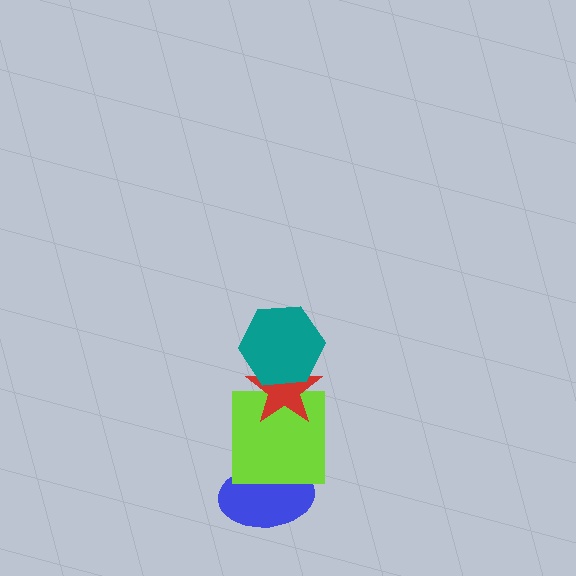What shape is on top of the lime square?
The red star is on top of the lime square.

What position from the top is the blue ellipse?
The blue ellipse is 4th from the top.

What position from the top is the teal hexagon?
The teal hexagon is 1st from the top.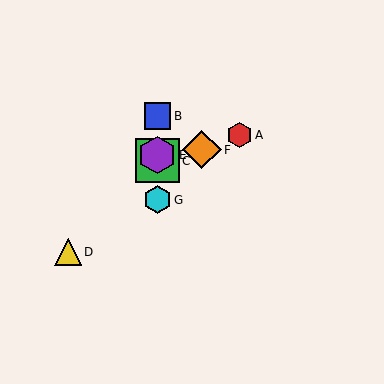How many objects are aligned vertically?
4 objects (B, C, E, G) are aligned vertically.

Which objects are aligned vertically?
Objects B, C, E, G are aligned vertically.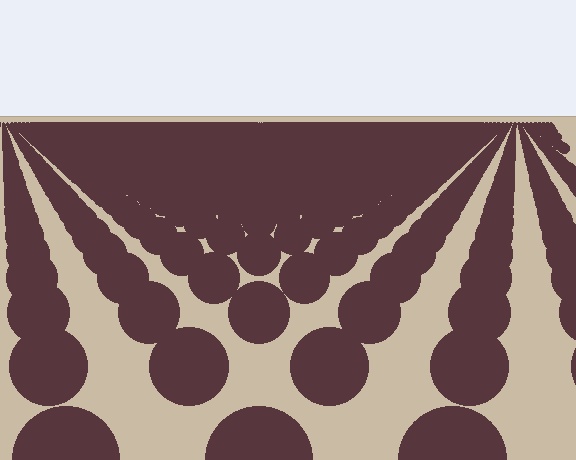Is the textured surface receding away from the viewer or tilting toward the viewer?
The surface is receding away from the viewer. Texture elements get smaller and denser toward the top.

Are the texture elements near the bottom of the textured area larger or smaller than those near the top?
Larger. Near the bottom, elements are closer to the viewer and appear at a bigger on-screen size.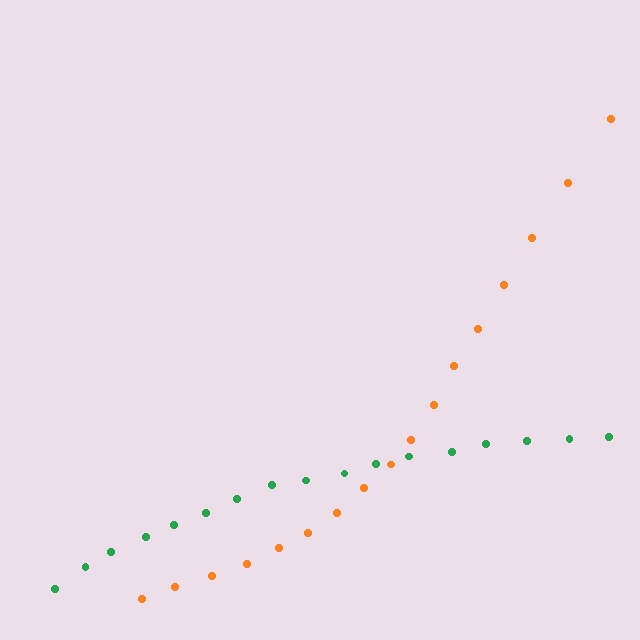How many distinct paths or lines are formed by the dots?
There are 2 distinct paths.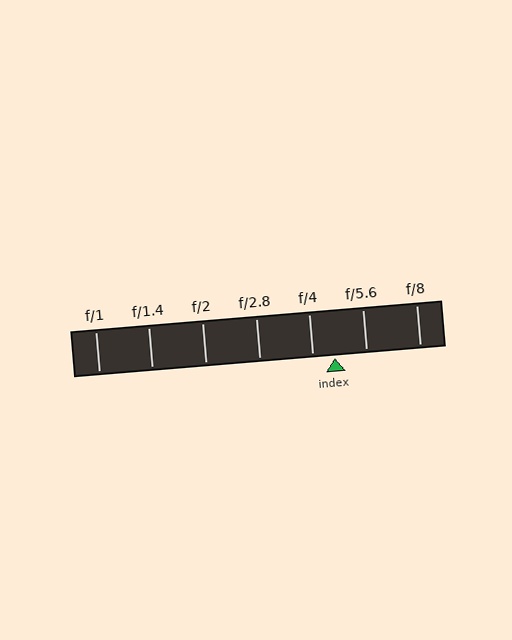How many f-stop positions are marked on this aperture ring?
There are 7 f-stop positions marked.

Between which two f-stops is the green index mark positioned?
The index mark is between f/4 and f/5.6.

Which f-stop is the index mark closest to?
The index mark is closest to f/4.